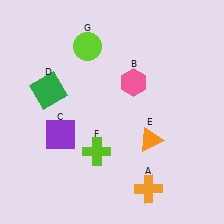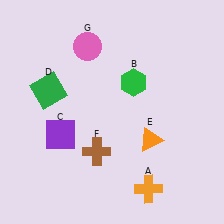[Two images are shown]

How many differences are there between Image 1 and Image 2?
There are 3 differences between the two images.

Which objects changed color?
B changed from pink to green. F changed from lime to brown. G changed from lime to pink.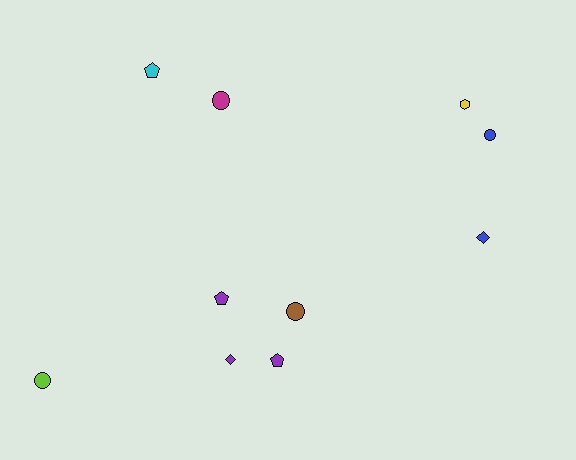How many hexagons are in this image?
There is 1 hexagon.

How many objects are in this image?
There are 10 objects.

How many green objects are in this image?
There are no green objects.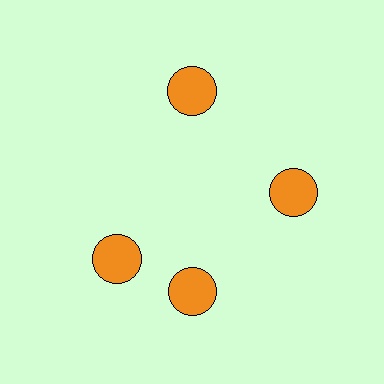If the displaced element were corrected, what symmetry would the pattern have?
It would have 4-fold rotational symmetry — the pattern would map onto itself every 90 degrees.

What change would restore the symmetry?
The symmetry would be restored by rotating it back into even spacing with its neighbors so that all 4 circles sit at equal angles and equal distance from the center.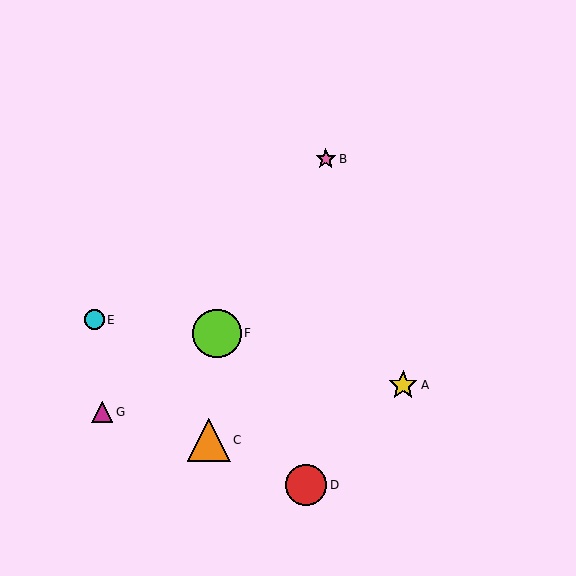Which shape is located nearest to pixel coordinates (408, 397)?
The yellow star (labeled A) at (403, 385) is nearest to that location.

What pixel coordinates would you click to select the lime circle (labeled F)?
Click at (217, 333) to select the lime circle F.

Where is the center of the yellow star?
The center of the yellow star is at (403, 385).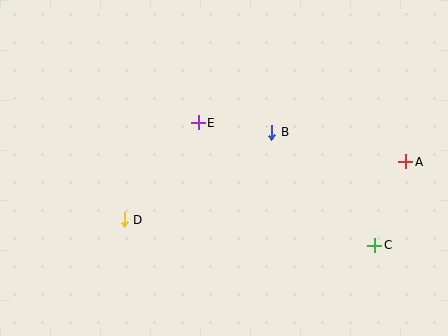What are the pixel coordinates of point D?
Point D is at (124, 220).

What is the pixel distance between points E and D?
The distance between E and D is 122 pixels.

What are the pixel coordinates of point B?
Point B is at (272, 132).